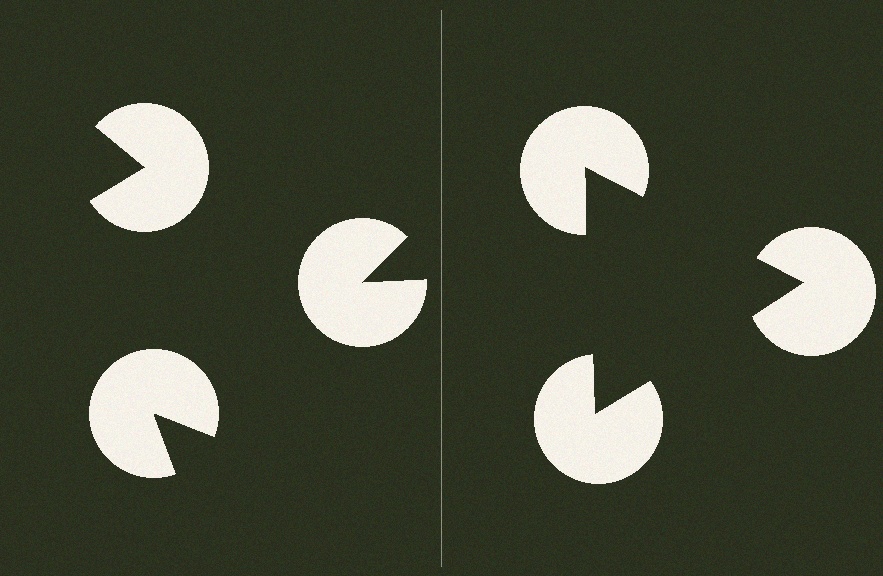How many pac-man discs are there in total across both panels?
6 — 3 on each side.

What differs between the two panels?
The pac-man discs are positioned identically on both sides; only the wedge orientations differ. On the right they align to a triangle; on the left they are misaligned.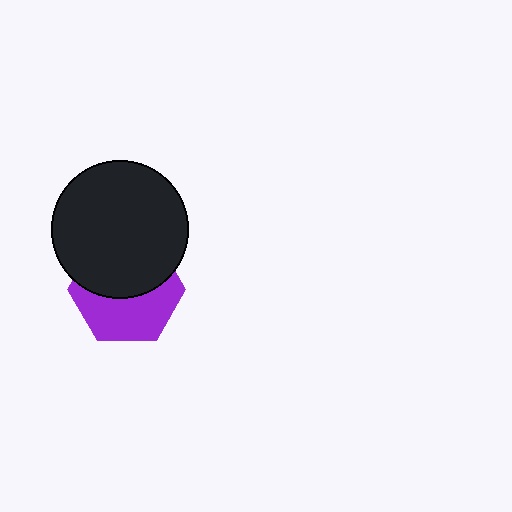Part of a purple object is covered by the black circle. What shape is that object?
It is a hexagon.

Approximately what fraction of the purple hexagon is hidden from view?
Roughly 51% of the purple hexagon is hidden behind the black circle.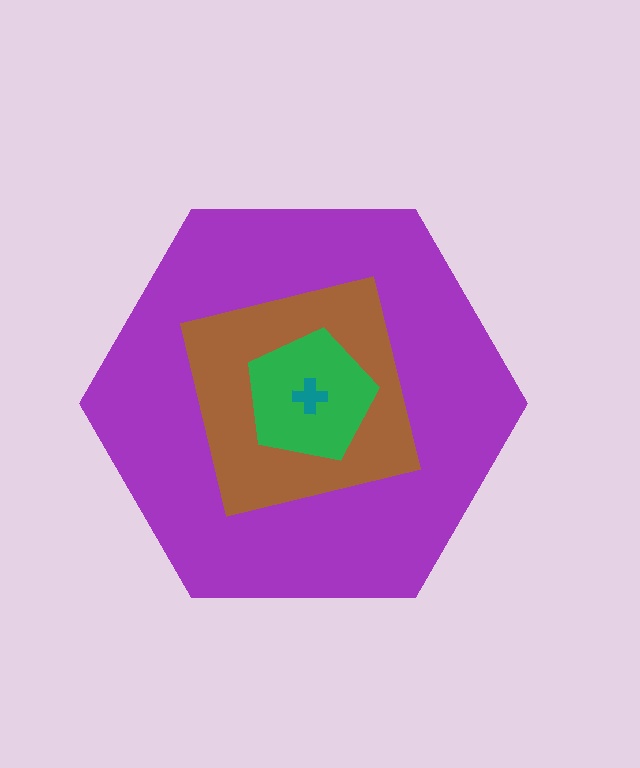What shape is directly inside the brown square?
The green pentagon.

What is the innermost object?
The teal cross.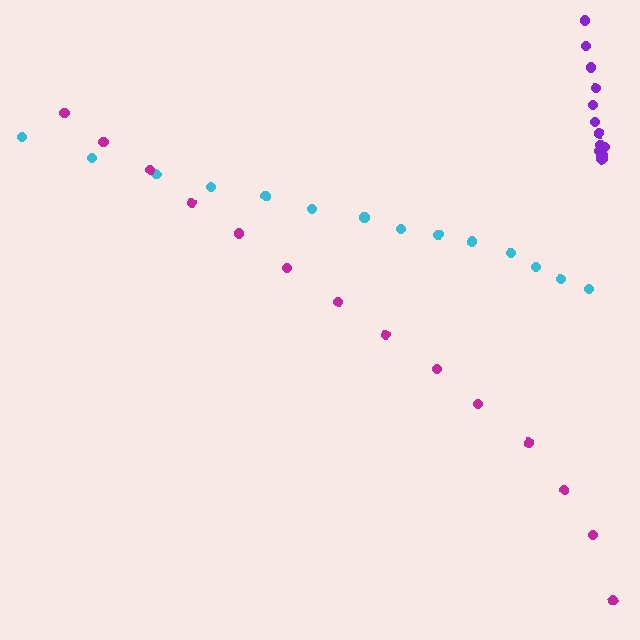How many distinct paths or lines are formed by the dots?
There are 3 distinct paths.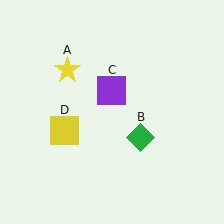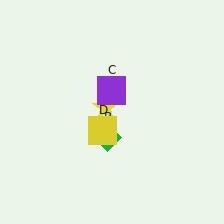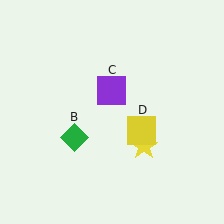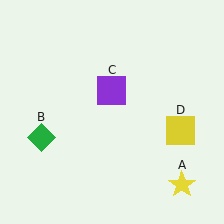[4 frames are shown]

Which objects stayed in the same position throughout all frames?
Purple square (object C) remained stationary.